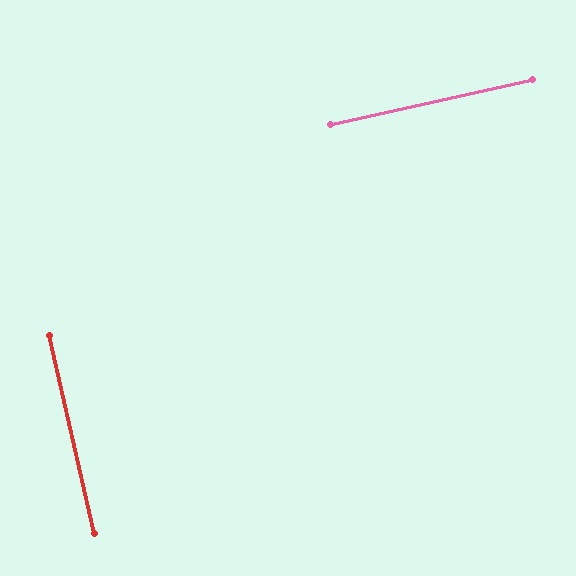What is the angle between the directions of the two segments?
Approximately 90 degrees.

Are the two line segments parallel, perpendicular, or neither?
Perpendicular — they meet at approximately 90°.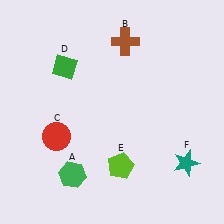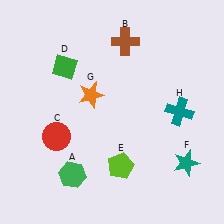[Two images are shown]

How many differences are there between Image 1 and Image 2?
There are 2 differences between the two images.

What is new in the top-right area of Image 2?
A teal cross (H) was added in the top-right area of Image 2.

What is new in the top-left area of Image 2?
An orange star (G) was added in the top-left area of Image 2.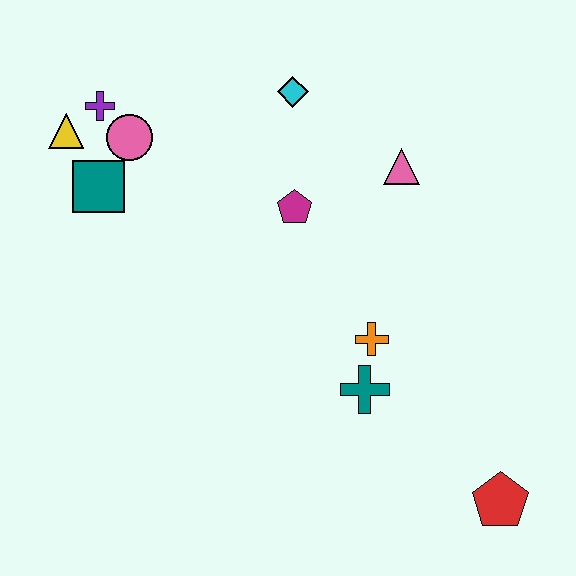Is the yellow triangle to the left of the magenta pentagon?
Yes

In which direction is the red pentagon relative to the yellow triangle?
The red pentagon is to the right of the yellow triangle.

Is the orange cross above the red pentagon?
Yes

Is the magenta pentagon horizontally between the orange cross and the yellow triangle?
Yes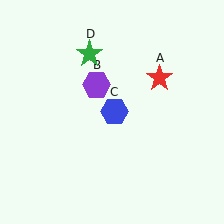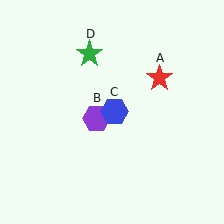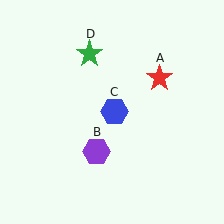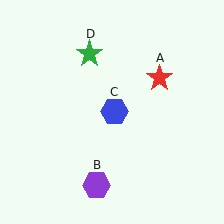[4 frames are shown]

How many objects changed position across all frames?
1 object changed position: purple hexagon (object B).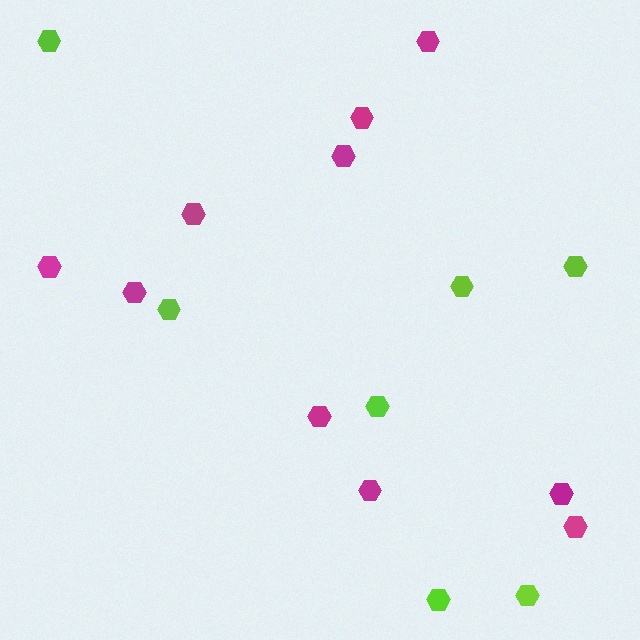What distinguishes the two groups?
There are 2 groups: one group of lime hexagons (7) and one group of magenta hexagons (10).